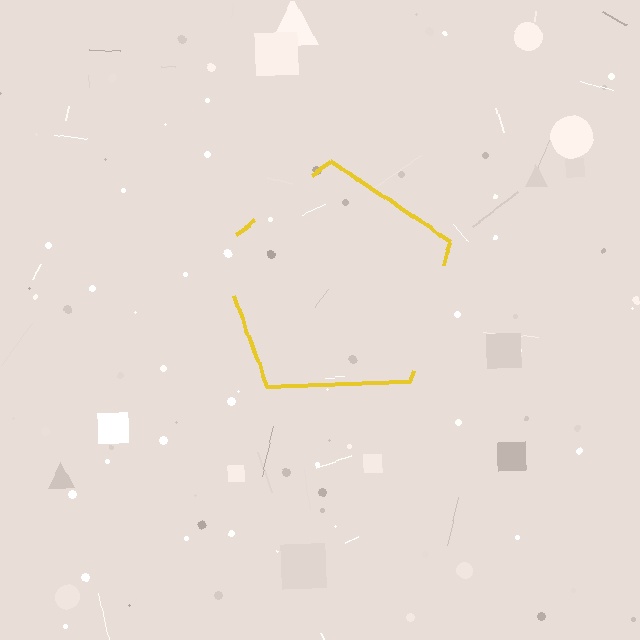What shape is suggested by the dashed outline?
The dashed outline suggests a pentagon.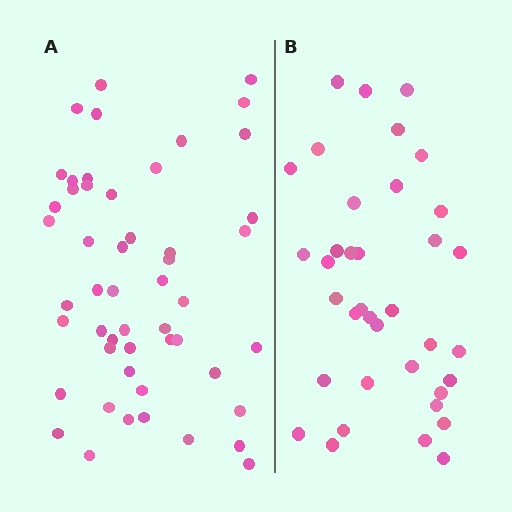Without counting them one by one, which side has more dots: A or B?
Region A (the left region) has more dots.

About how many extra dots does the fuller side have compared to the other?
Region A has approximately 15 more dots than region B.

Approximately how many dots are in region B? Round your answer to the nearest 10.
About 40 dots. (The exact count is 37, which rounds to 40.)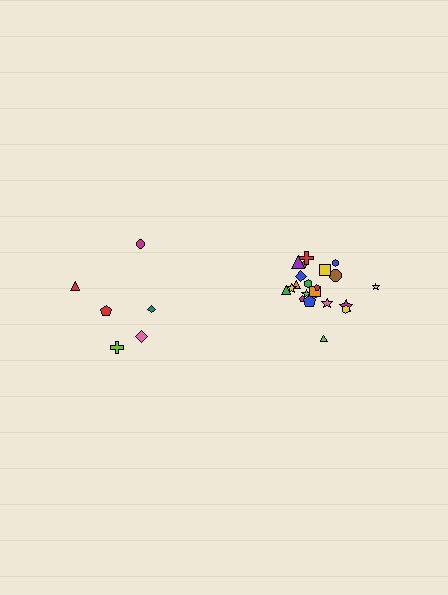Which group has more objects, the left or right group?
The right group.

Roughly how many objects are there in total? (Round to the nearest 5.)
Roughly 30 objects in total.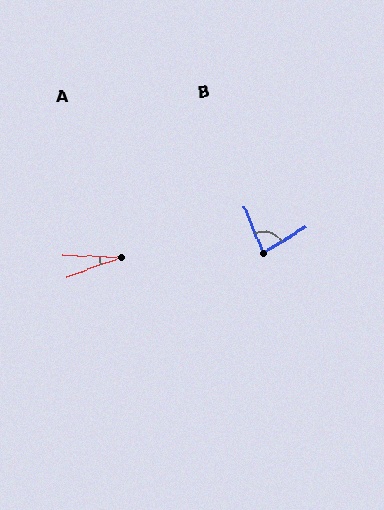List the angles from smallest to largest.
A (21°), B (81°).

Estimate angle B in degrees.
Approximately 81 degrees.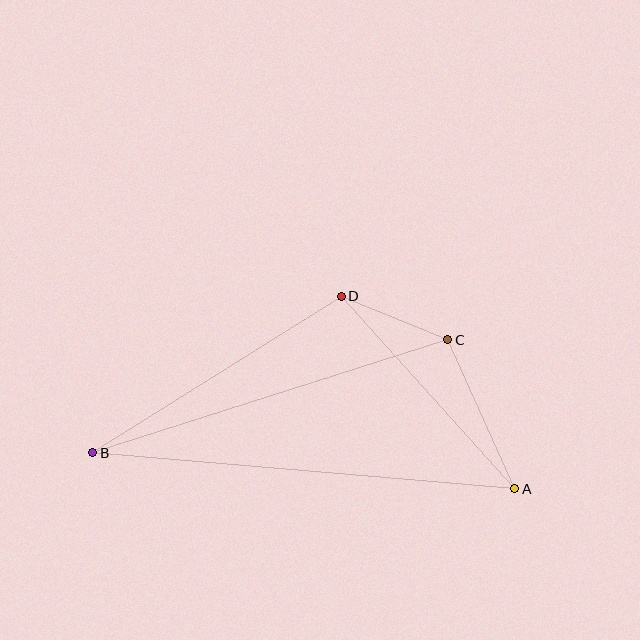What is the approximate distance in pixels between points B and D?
The distance between B and D is approximately 294 pixels.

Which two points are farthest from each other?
Points A and B are farthest from each other.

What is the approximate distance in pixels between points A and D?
The distance between A and D is approximately 259 pixels.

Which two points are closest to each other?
Points C and D are closest to each other.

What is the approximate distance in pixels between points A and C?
The distance between A and C is approximately 163 pixels.